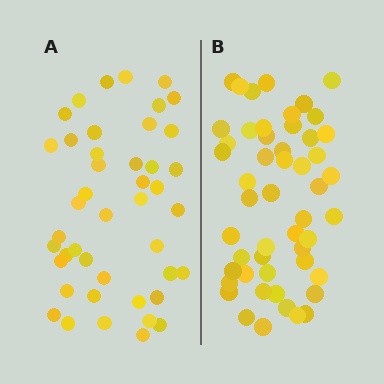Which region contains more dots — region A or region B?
Region B (the right region) has more dots.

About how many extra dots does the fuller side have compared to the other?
Region B has roughly 8 or so more dots than region A.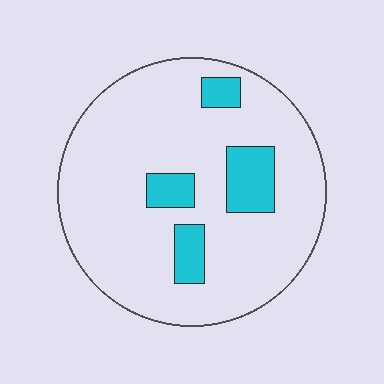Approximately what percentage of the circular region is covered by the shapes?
Approximately 15%.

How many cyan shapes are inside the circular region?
4.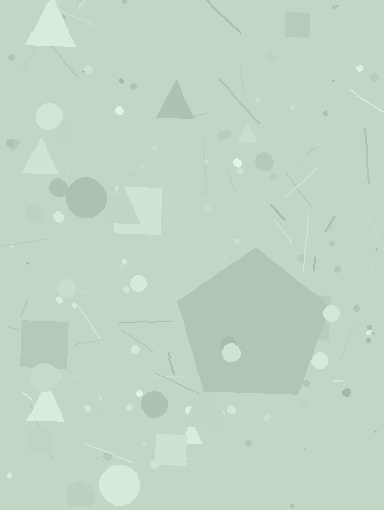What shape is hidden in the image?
A pentagon is hidden in the image.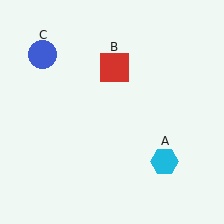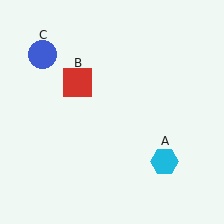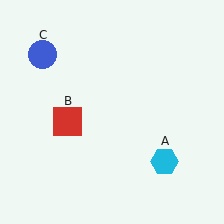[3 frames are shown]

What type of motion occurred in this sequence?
The red square (object B) rotated counterclockwise around the center of the scene.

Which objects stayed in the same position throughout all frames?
Cyan hexagon (object A) and blue circle (object C) remained stationary.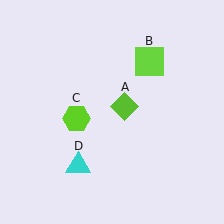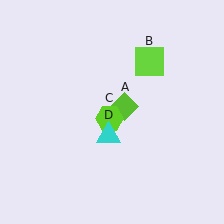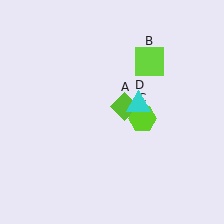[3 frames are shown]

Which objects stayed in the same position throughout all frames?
Lime diamond (object A) and lime square (object B) remained stationary.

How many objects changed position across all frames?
2 objects changed position: lime hexagon (object C), cyan triangle (object D).